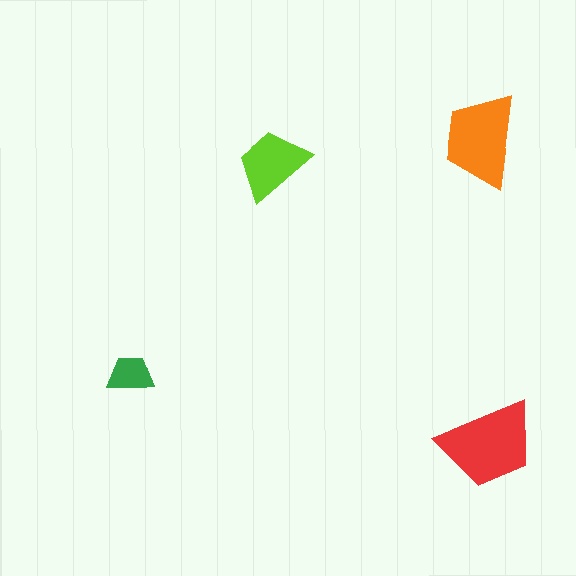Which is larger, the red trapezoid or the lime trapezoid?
The red one.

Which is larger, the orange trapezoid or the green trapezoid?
The orange one.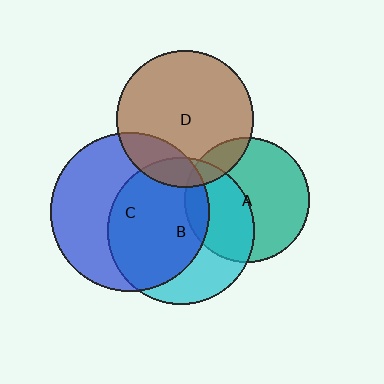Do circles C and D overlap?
Yes.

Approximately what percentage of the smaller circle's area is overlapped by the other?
Approximately 20%.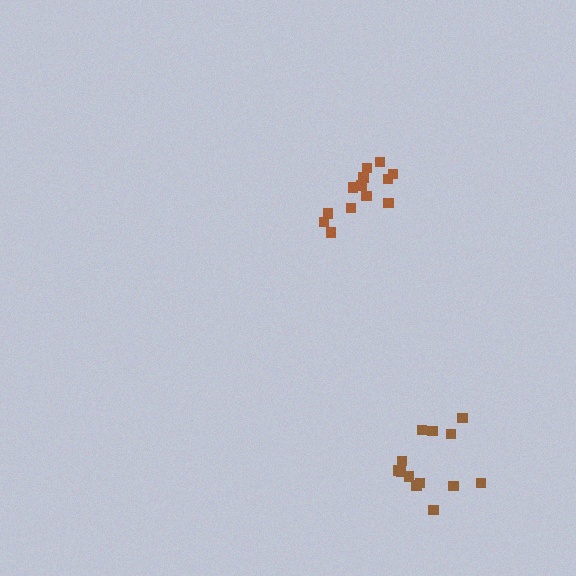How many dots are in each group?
Group 1: 13 dots, Group 2: 13 dots (26 total).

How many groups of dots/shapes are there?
There are 2 groups.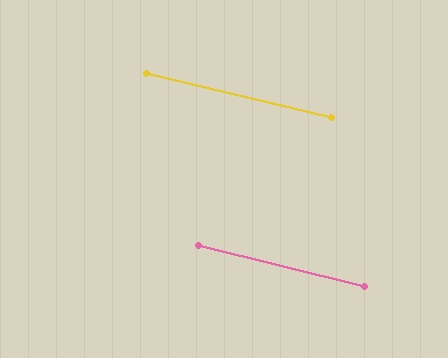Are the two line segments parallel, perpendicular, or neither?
Parallel — their directions differ by only 0.5°.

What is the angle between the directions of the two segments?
Approximately 1 degree.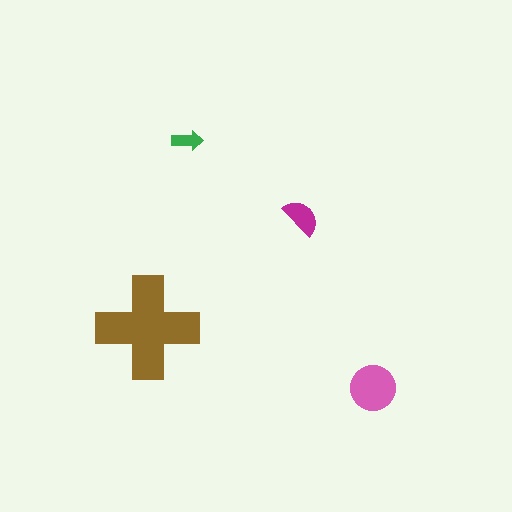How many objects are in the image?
There are 4 objects in the image.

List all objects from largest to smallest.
The brown cross, the pink circle, the magenta semicircle, the green arrow.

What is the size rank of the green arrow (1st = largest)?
4th.